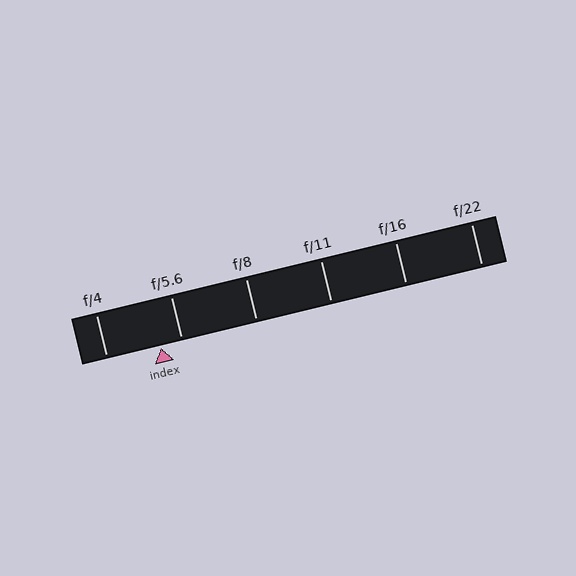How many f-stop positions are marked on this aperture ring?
There are 6 f-stop positions marked.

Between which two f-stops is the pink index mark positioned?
The index mark is between f/4 and f/5.6.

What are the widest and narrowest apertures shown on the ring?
The widest aperture shown is f/4 and the narrowest is f/22.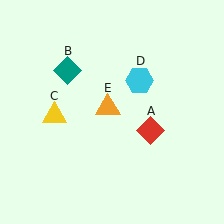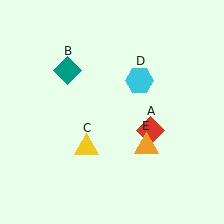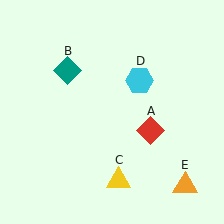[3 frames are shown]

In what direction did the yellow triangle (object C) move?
The yellow triangle (object C) moved down and to the right.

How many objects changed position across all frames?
2 objects changed position: yellow triangle (object C), orange triangle (object E).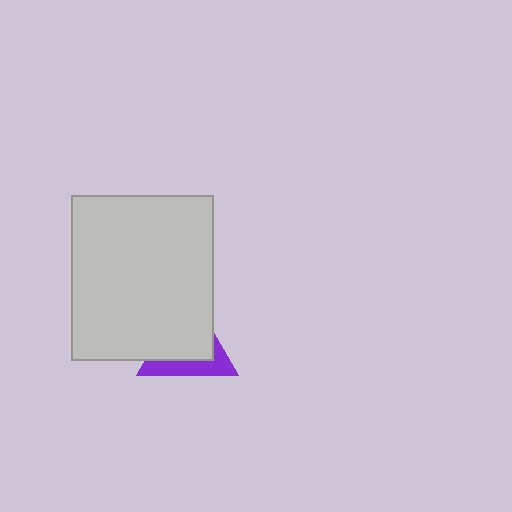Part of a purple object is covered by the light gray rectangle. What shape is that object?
It is a triangle.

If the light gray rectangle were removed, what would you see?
You would see the complete purple triangle.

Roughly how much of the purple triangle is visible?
A small part of it is visible (roughly 35%).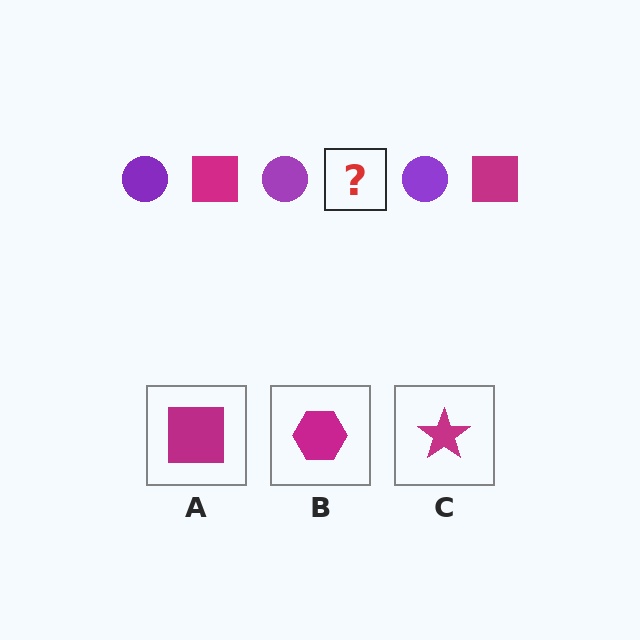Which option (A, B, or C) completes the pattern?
A.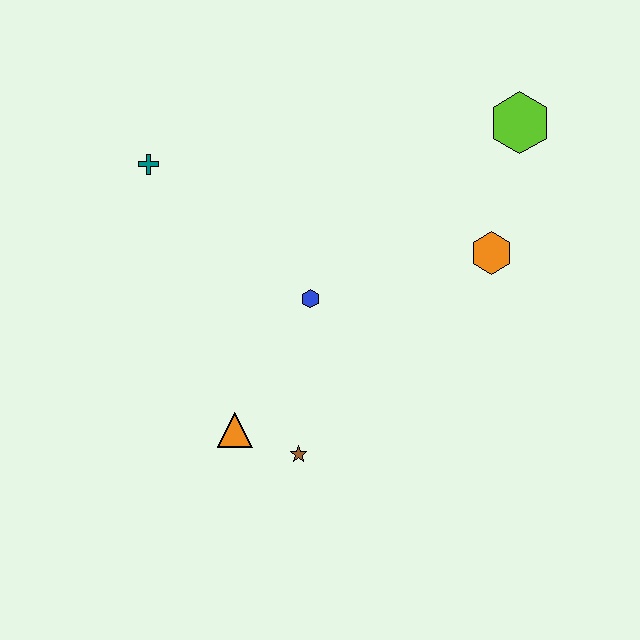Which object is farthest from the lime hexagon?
The orange triangle is farthest from the lime hexagon.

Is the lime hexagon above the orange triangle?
Yes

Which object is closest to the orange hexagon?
The lime hexagon is closest to the orange hexagon.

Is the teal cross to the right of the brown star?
No